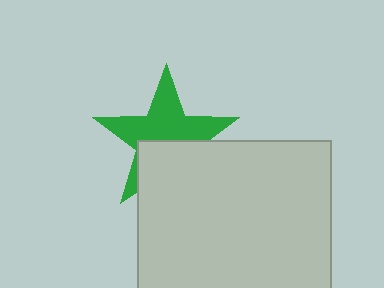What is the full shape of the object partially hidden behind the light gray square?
The partially hidden object is a green star.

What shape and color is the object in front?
The object in front is a light gray square.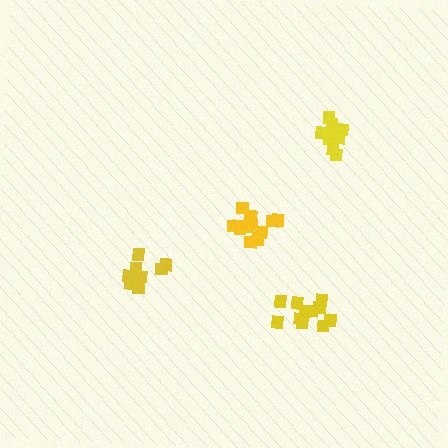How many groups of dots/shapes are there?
There are 4 groups.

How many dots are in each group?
Group 1: 12 dots, Group 2: 11 dots, Group 3: 9 dots, Group 4: 9 dots (41 total).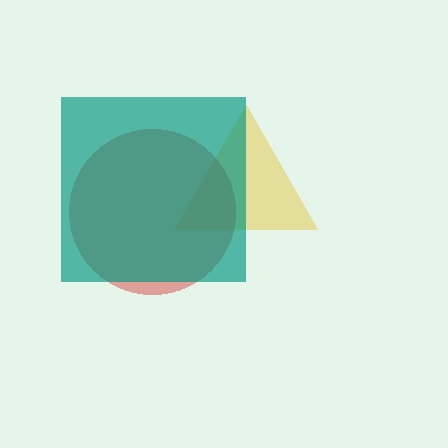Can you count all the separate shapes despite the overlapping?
Yes, there are 3 separate shapes.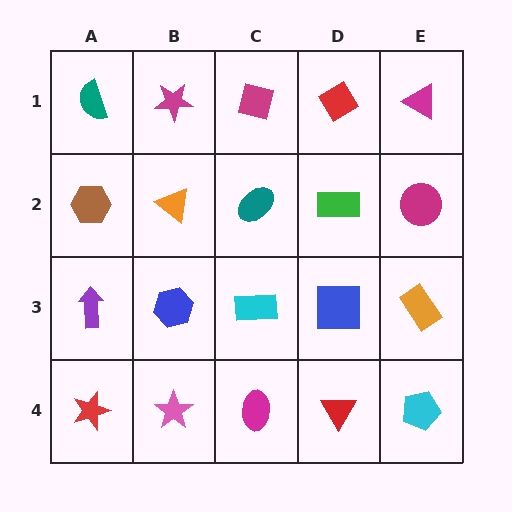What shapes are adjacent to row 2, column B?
A magenta star (row 1, column B), a blue hexagon (row 3, column B), a brown hexagon (row 2, column A), a teal ellipse (row 2, column C).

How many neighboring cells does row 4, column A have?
2.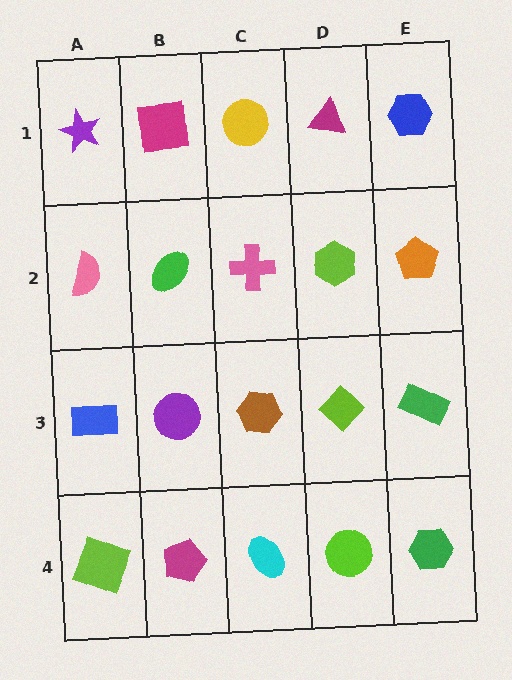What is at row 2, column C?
A pink cross.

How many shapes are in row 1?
5 shapes.